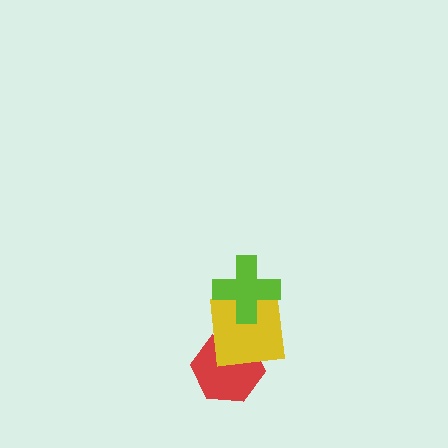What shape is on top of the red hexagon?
The yellow square is on top of the red hexagon.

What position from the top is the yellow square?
The yellow square is 2nd from the top.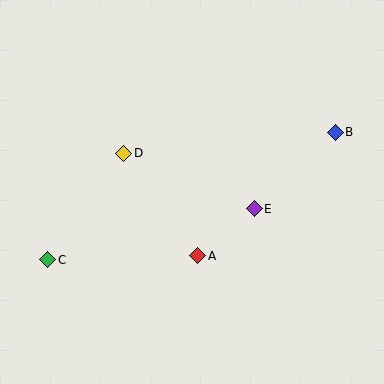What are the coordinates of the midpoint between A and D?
The midpoint between A and D is at (161, 205).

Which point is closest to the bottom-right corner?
Point E is closest to the bottom-right corner.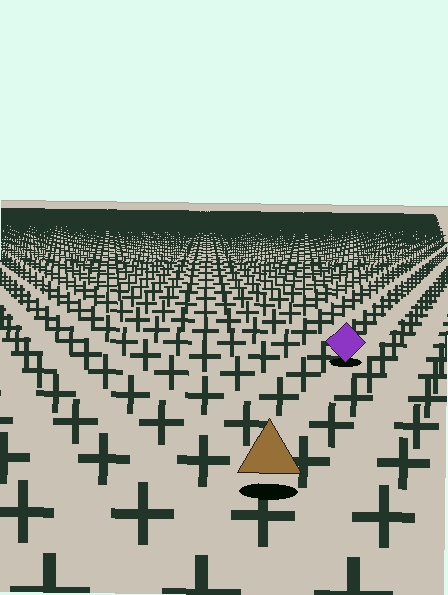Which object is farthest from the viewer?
The purple diamond is farthest from the viewer. It appears smaller and the ground texture around it is denser.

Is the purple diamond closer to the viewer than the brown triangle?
No. The brown triangle is closer — you can tell from the texture gradient: the ground texture is coarser near it.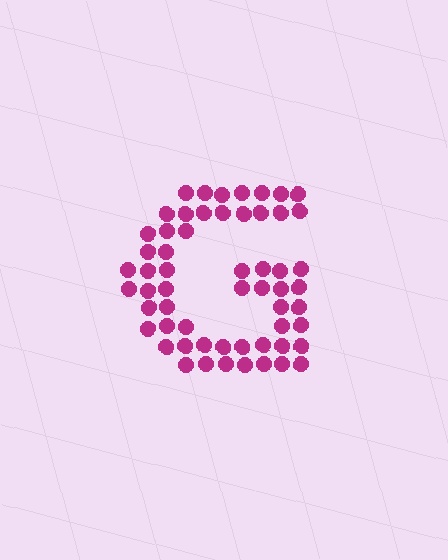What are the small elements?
The small elements are circles.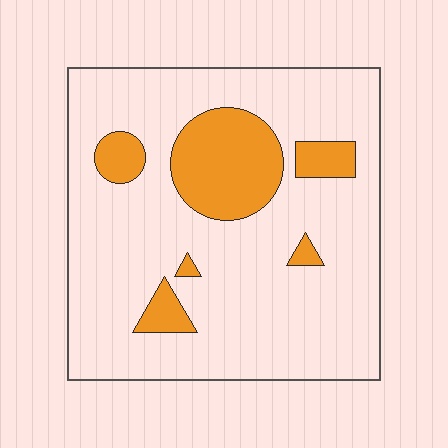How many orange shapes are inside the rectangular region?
6.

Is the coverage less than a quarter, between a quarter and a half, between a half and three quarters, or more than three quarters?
Less than a quarter.